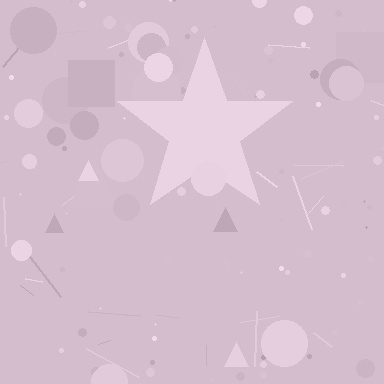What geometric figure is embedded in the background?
A star is embedded in the background.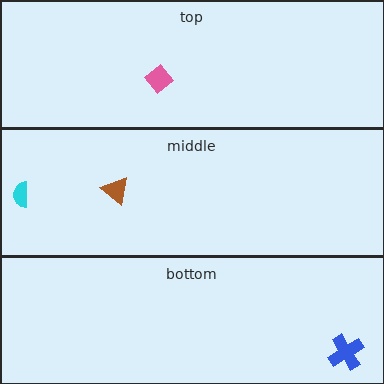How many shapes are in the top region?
1.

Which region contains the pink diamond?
The top region.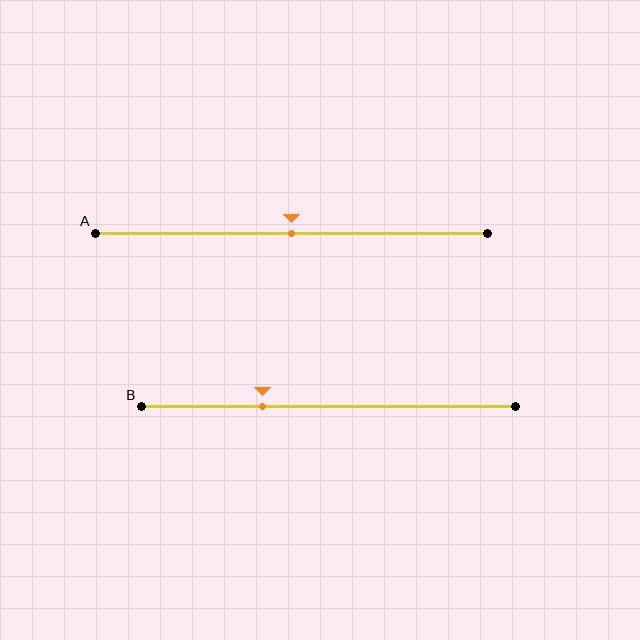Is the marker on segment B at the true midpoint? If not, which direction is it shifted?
No, the marker on segment B is shifted to the left by about 17% of the segment length.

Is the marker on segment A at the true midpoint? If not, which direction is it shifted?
Yes, the marker on segment A is at the true midpoint.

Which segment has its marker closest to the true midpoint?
Segment A has its marker closest to the true midpoint.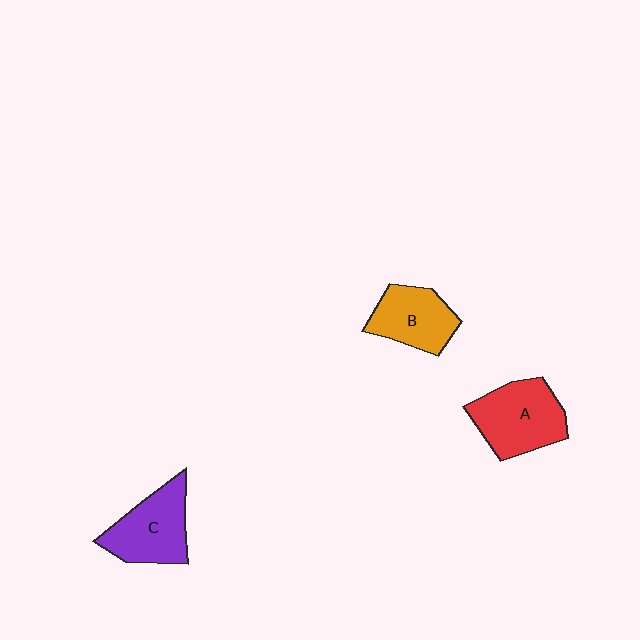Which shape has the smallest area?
Shape B (orange).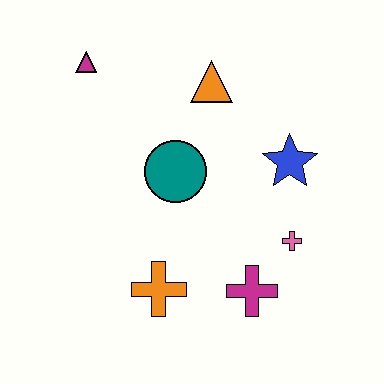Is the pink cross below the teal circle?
Yes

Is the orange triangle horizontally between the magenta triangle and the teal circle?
No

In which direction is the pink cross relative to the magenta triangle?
The pink cross is to the right of the magenta triangle.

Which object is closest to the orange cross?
The magenta cross is closest to the orange cross.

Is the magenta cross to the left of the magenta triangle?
No